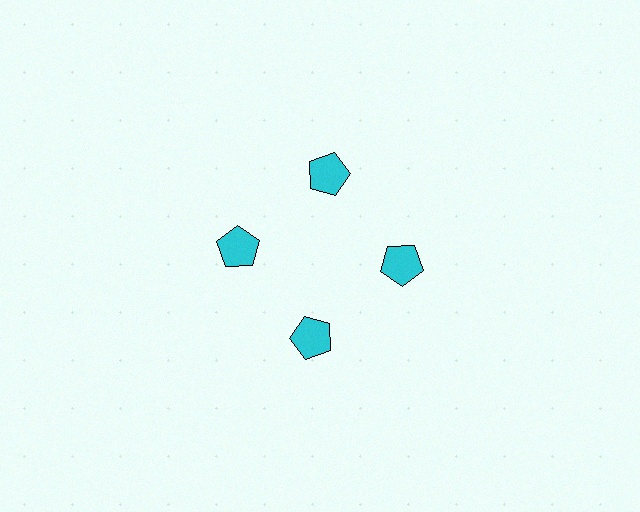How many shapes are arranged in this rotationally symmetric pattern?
There are 4 shapes, arranged in 4 groups of 1.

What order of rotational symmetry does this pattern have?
This pattern has 4-fold rotational symmetry.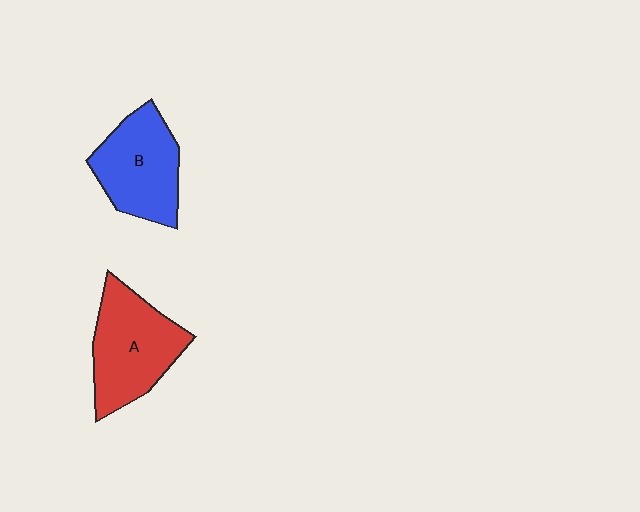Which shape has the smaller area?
Shape B (blue).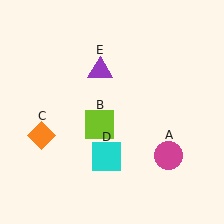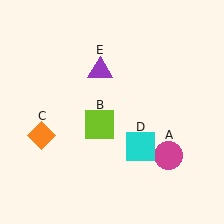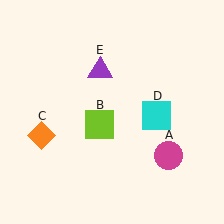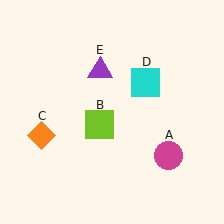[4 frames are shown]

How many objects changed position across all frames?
1 object changed position: cyan square (object D).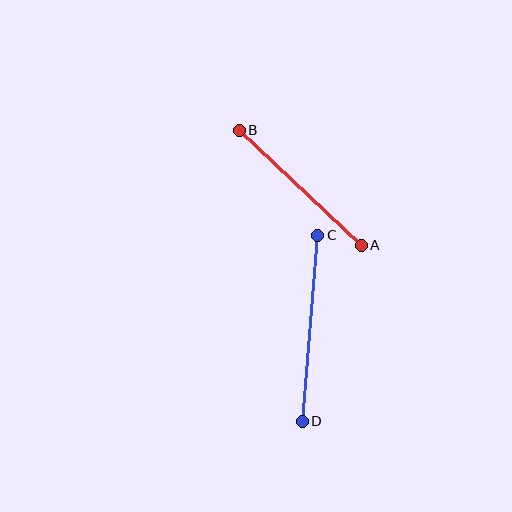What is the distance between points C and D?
The distance is approximately 187 pixels.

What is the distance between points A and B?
The distance is approximately 168 pixels.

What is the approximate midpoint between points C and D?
The midpoint is at approximately (310, 328) pixels.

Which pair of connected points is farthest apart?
Points C and D are farthest apart.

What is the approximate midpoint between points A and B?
The midpoint is at approximately (300, 188) pixels.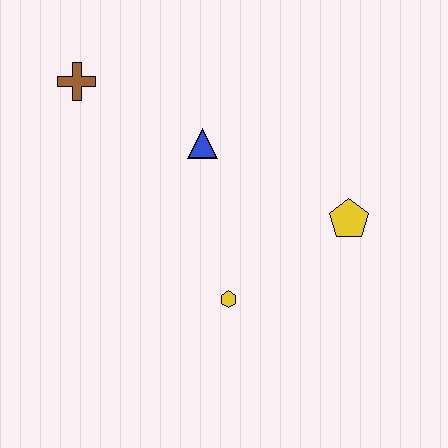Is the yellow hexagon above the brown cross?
No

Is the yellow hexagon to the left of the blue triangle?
No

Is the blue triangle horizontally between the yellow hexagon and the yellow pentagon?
No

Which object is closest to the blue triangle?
The brown cross is closest to the blue triangle.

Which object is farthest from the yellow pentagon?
The brown cross is farthest from the yellow pentagon.